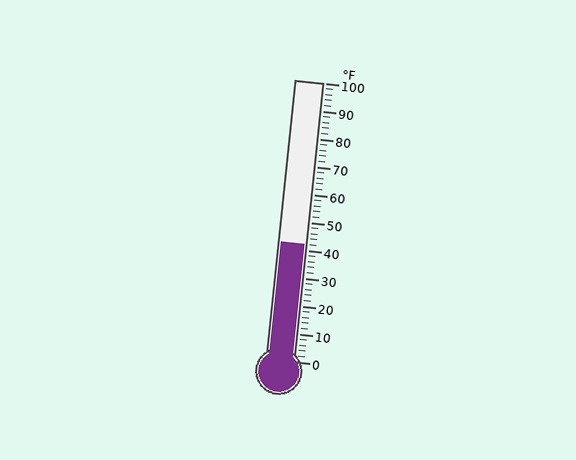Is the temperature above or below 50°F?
The temperature is below 50°F.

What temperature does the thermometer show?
The thermometer shows approximately 42°F.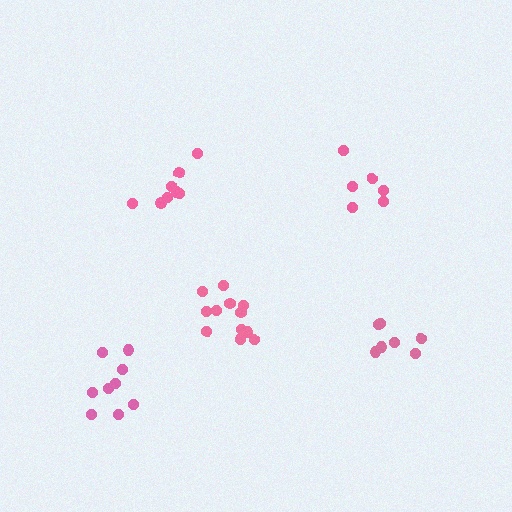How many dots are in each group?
Group 1: 7 dots, Group 2: 12 dots, Group 3: 6 dots, Group 4: 9 dots, Group 5: 8 dots (42 total).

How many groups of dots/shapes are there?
There are 5 groups.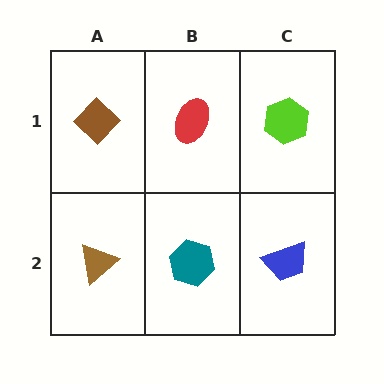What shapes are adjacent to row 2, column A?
A brown diamond (row 1, column A), a teal hexagon (row 2, column B).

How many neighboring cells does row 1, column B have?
3.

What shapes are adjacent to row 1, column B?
A teal hexagon (row 2, column B), a brown diamond (row 1, column A), a lime hexagon (row 1, column C).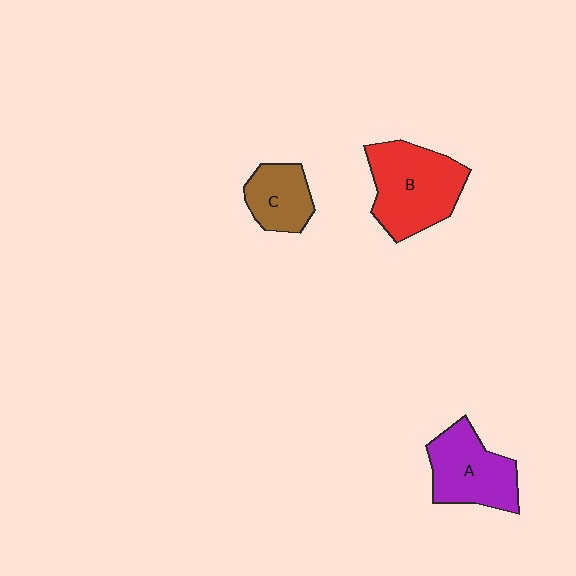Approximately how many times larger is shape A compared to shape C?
Approximately 1.5 times.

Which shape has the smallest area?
Shape C (brown).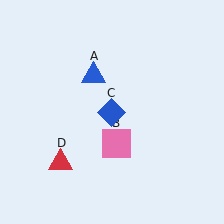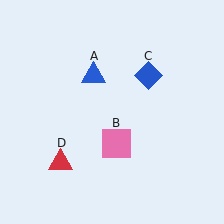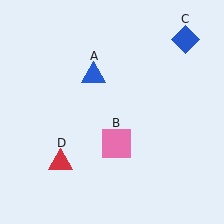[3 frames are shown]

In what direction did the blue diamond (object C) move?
The blue diamond (object C) moved up and to the right.